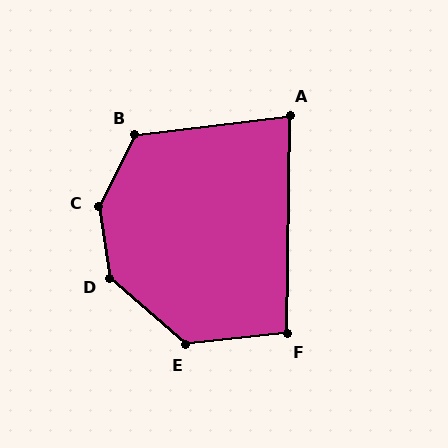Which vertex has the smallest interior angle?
A, at approximately 83 degrees.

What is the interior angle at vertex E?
Approximately 133 degrees (obtuse).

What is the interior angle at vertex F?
Approximately 97 degrees (obtuse).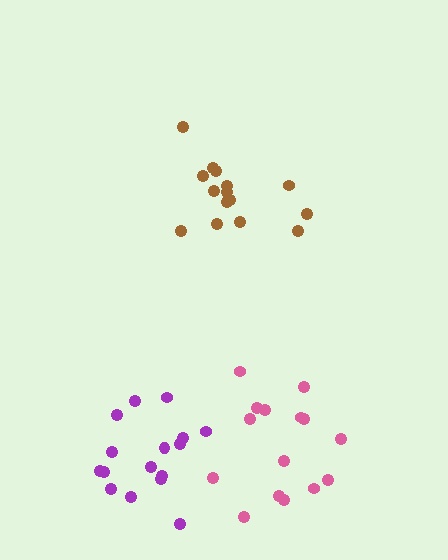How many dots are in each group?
Group 1: 15 dots, Group 2: 15 dots, Group 3: 16 dots (46 total).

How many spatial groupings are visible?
There are 3 spatial groupings.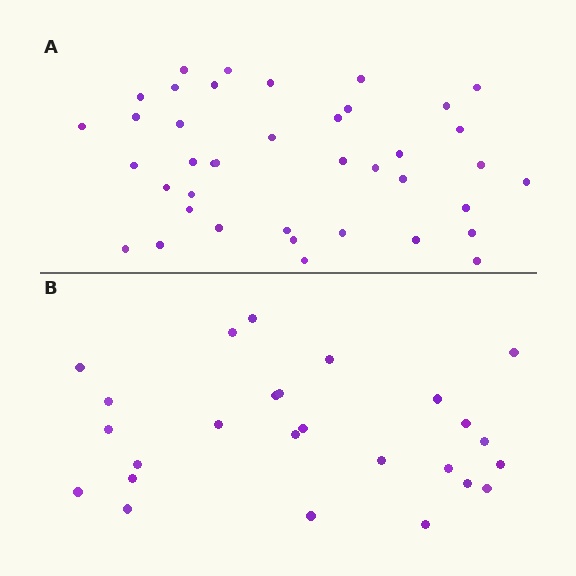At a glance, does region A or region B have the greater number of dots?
Region A (the top region) has more dots.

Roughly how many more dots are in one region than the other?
Region A has approximately 15 more dots than region B.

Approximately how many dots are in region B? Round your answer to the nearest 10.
About 30 dots. (The exact count is 26, which rounds to 30.)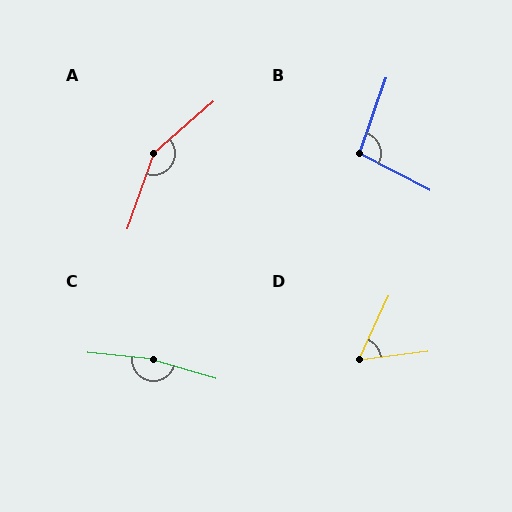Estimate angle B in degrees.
Approximately 98 degrees.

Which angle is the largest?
C, at approximately 169 degrees.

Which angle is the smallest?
D, at approximately 58 degrees.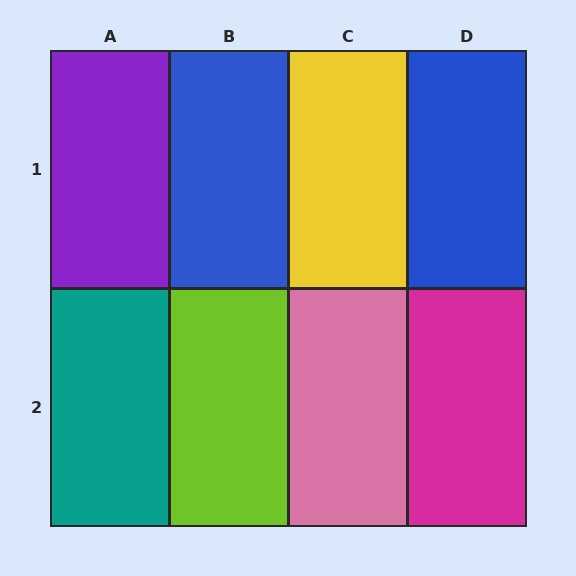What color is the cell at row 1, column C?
Yellow.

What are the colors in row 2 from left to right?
Teal, lime, pink, magenta.